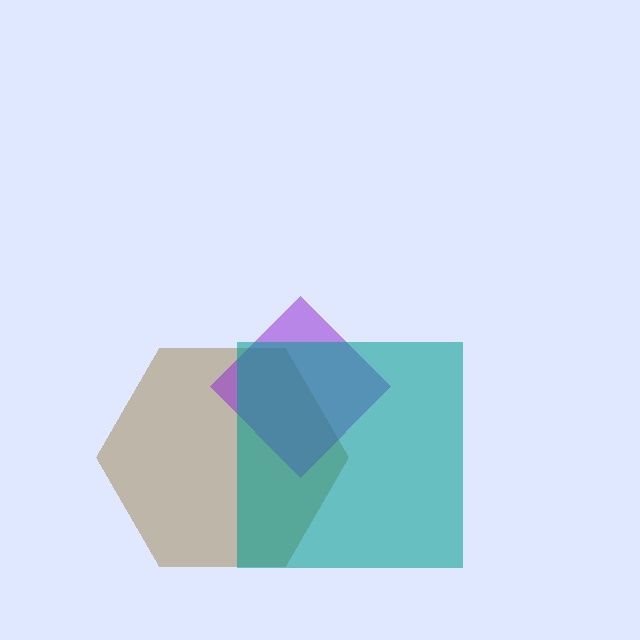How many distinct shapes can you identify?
There are 3 distinct shapes: a brown hexagon, a purple diamond, a teal square.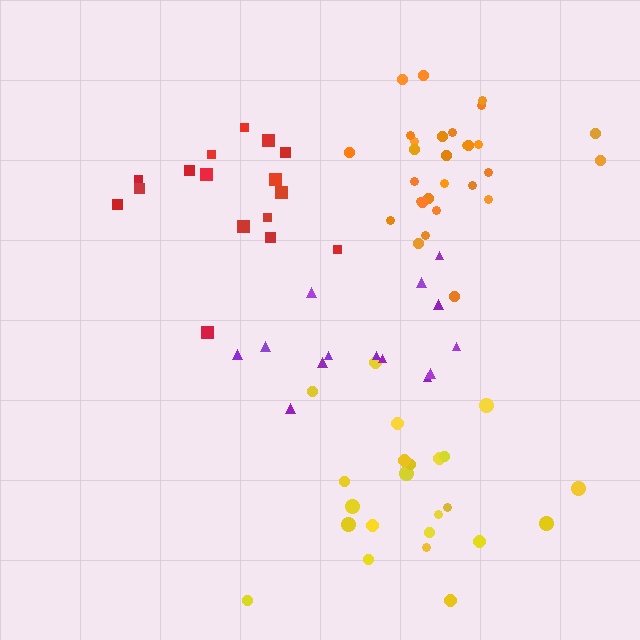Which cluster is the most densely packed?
Orange.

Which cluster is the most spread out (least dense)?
Purple.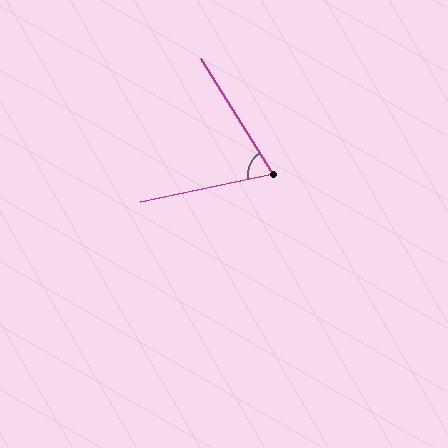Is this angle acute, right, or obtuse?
It is acute.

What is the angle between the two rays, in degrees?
Approximately 70 degrees.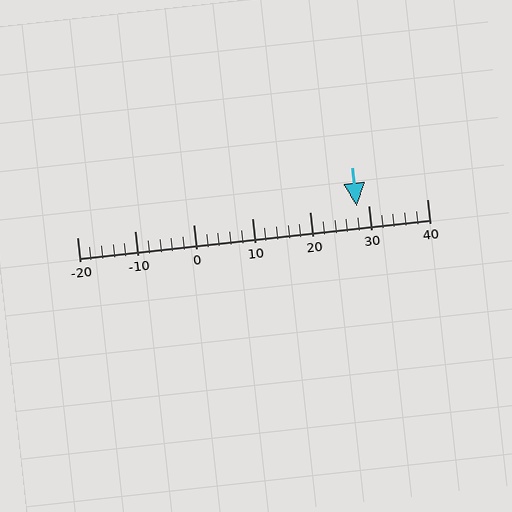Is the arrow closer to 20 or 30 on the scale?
The arrow is closer to 30.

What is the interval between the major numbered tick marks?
The major tick marks are spaced 10 units apart.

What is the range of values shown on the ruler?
The ruler shows values from -20 to 40.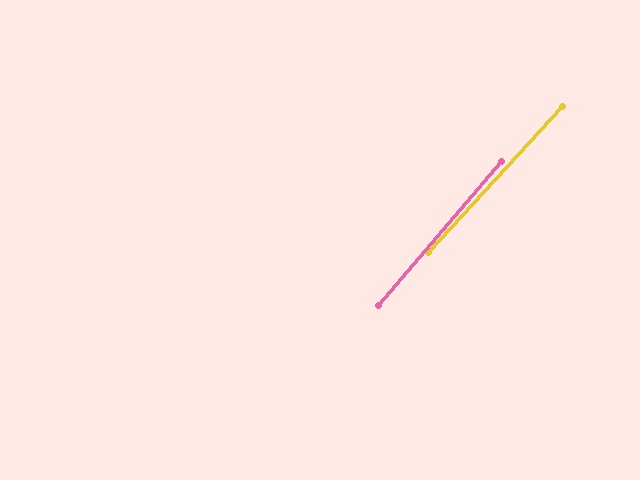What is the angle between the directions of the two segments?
Approximately 2 degrees.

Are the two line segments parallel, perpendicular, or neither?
Parallel — their directions differ by only 2.0°.